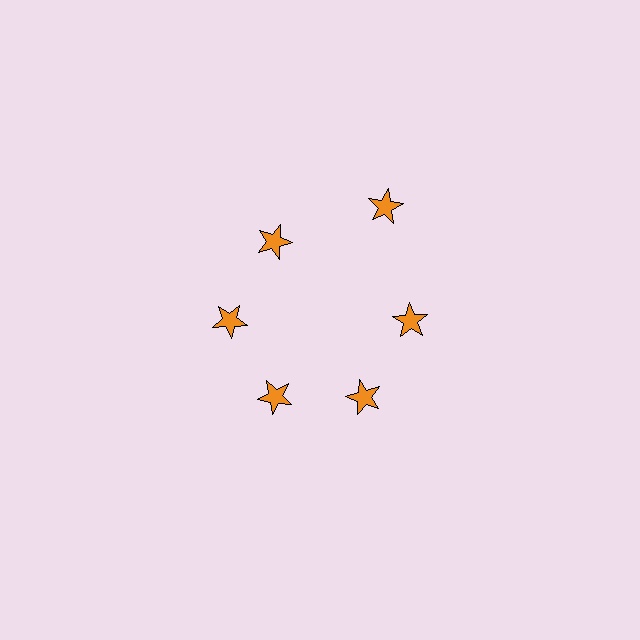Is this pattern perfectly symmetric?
No. The 6 orange stars are arranged in a ring, but one element near the 1 o'clock position is pushed outward from the center, breaking the 6-fold rotational symmetry.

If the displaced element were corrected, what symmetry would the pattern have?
It would have 6-fold rotational symmetry — the pattern would map onto itself every 60 degrees.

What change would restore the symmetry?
The symmetry would be restored by moving it inward, back onto the ring so that all 6 stars sit at equal angles and equal distance from the center.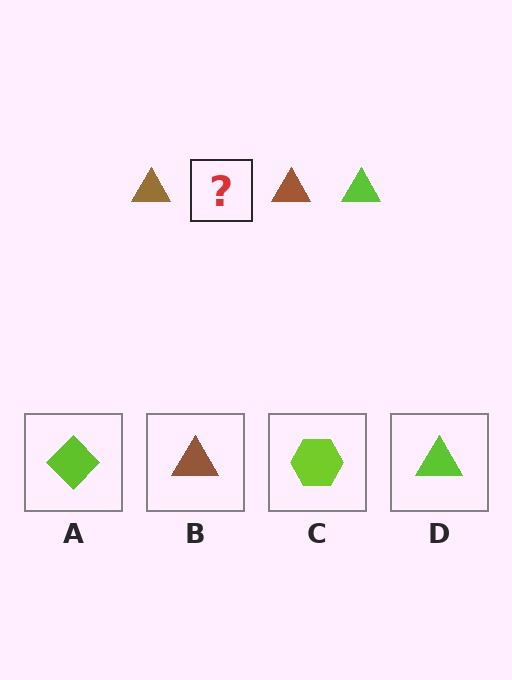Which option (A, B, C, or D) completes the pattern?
D.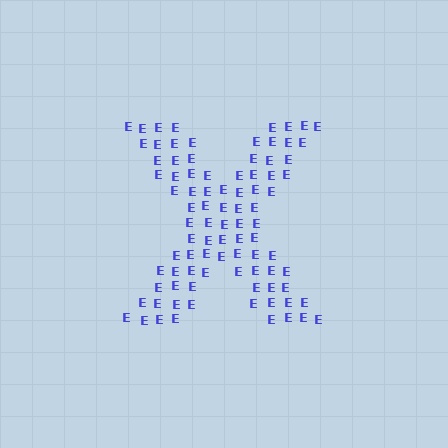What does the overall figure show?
The overall figure shows the letter X.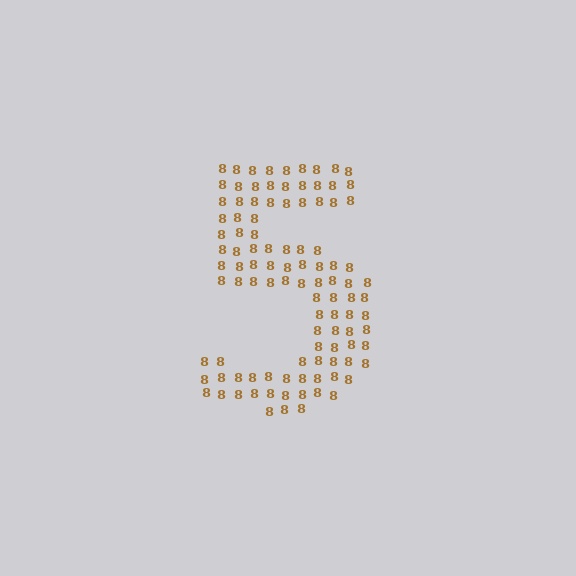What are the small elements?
The small elements are digit 8's.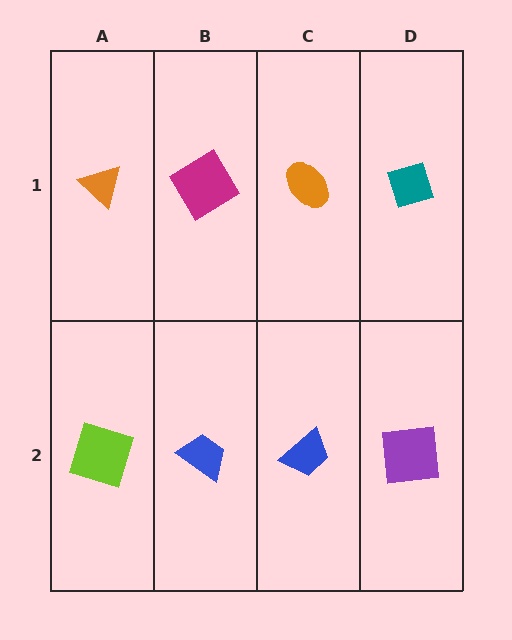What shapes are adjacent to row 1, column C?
A blue trapezoid (row 2, column C), a magenta diamond (row 1, column B), a teal diamond (row 1, column D).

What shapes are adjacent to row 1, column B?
A blue trapezoid (row 2, column B), an orange triangle (row 1, column A), an orange ellipse (row 1, column C).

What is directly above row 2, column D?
A teal diamond.